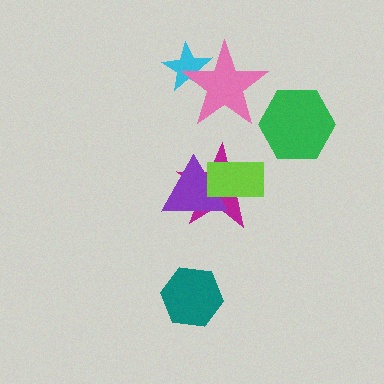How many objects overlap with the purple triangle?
2 objects overlap with the purple triangle.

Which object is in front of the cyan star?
The pink star is in front of the cyan star.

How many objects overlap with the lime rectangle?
2 objects overlap with the lime rectangle.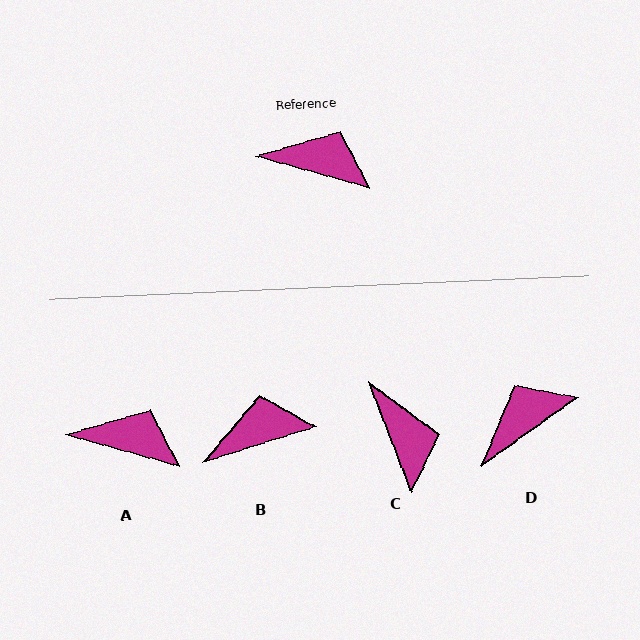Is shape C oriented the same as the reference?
No, it is off by about 53 degrees.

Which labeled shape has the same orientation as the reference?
A.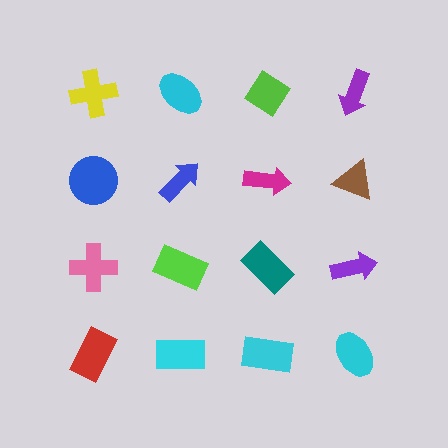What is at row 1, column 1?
A yellow cross.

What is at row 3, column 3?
A teal rectangle.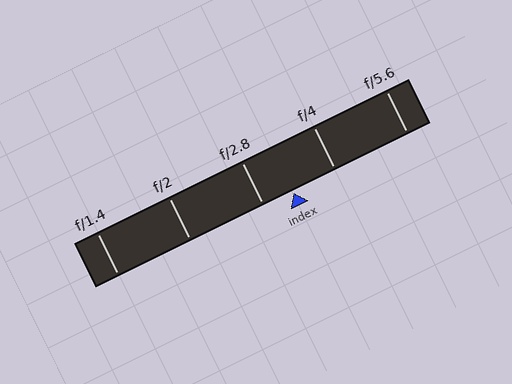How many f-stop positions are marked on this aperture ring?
There are 5 f-stop positions marked.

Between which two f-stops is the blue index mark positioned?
The index mark is between f/2.8 and f/4.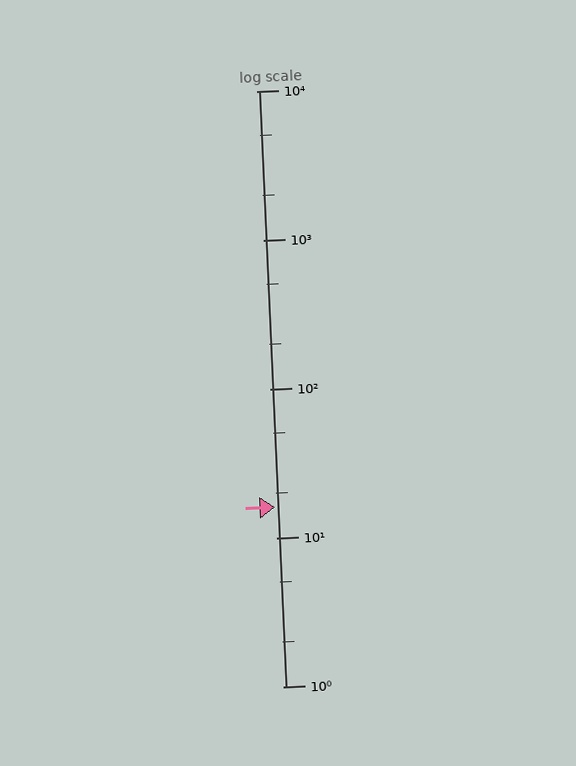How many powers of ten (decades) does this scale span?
The scale spans 4 decades, from 1 to 10000.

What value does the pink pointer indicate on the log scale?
The pointer indicates approximately 16.